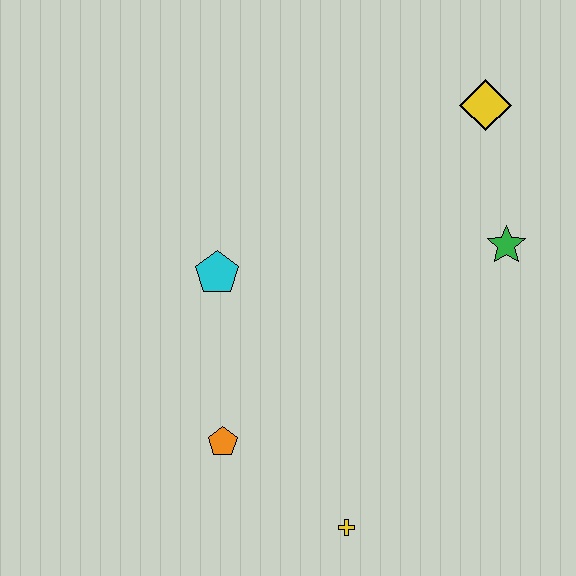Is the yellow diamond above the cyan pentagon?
Yes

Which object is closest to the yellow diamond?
The green star is closest to the yellow diamond.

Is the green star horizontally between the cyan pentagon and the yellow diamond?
No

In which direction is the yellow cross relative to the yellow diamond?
The yellow cross is below the yellow diamond.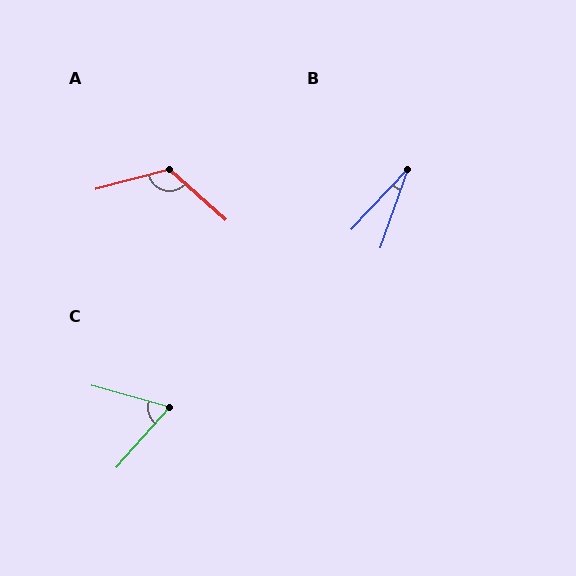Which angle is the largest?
A, at approximately 123 degrees.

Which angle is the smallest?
B, at approximately 24 degrees.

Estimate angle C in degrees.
Approximately 64 degrees.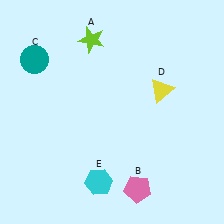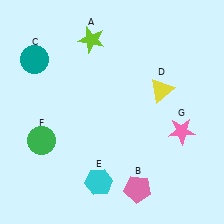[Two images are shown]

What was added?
A green circle (F), a pink star (G) were added in Image 2.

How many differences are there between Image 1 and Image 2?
There are 2 differences between the two images.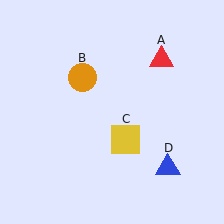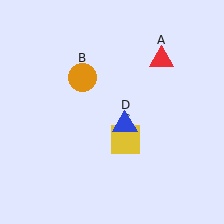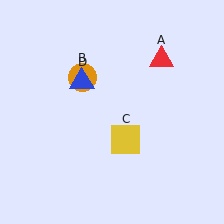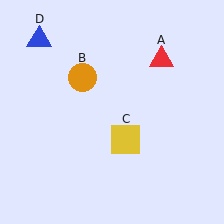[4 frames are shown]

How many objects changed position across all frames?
1 object changed position: blue triangle (object D).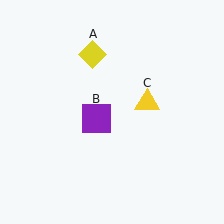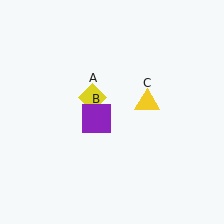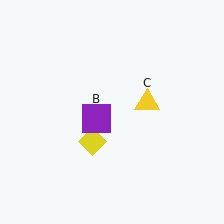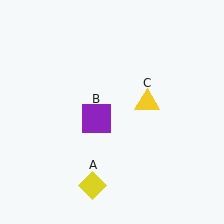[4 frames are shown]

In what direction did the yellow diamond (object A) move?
The yellow diamond (object A) moved down.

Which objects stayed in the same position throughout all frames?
Purple square (object B) and yellow triangle (object C) remained stationary.